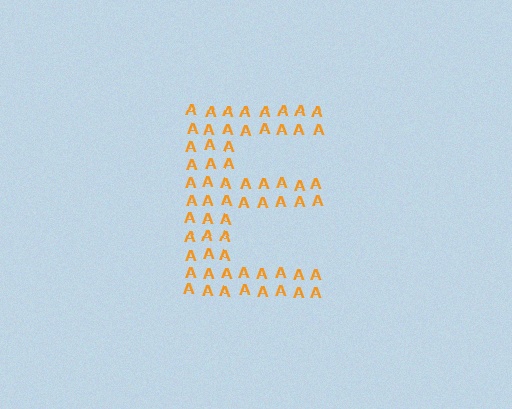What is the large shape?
The large shape is the letter E.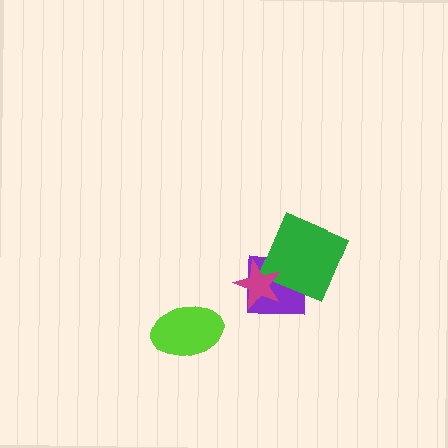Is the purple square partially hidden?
Yes, it is partially covered by another shape.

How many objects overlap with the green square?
2 objects overlap with the green square.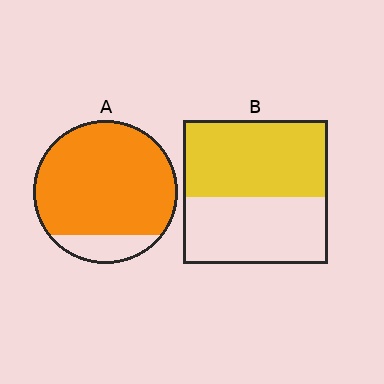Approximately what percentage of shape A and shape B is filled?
A is approximately 85% and B is approximately 55%.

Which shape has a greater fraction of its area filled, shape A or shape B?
Shape A.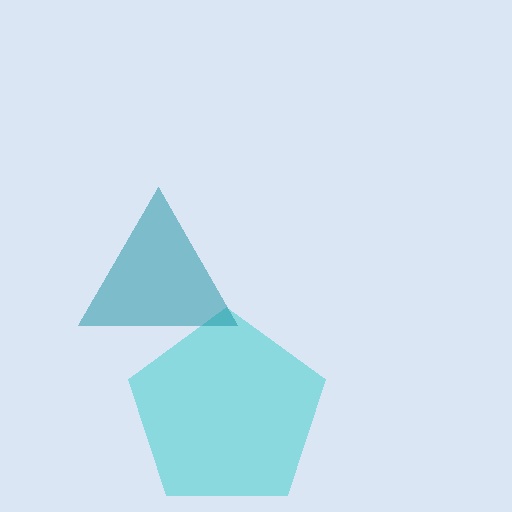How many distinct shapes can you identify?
There are 2 distinct shapes: a cyan pentagon, a teal triangle.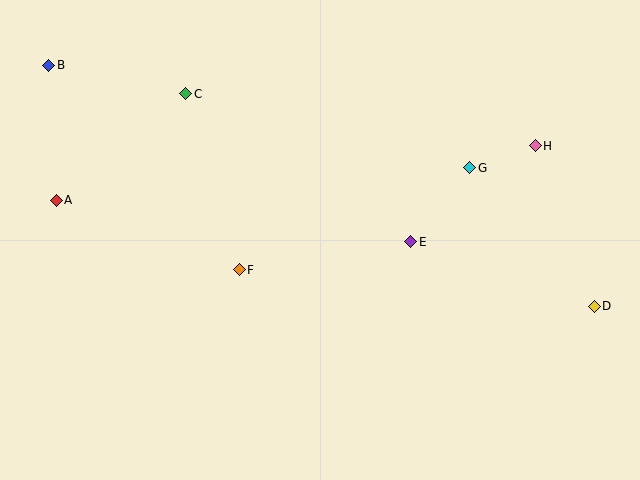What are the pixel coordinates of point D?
Point D is at (594, 306).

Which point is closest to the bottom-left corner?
Point A is closest to the bottom-left corner.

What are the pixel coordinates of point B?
Point B is at (49, 65).